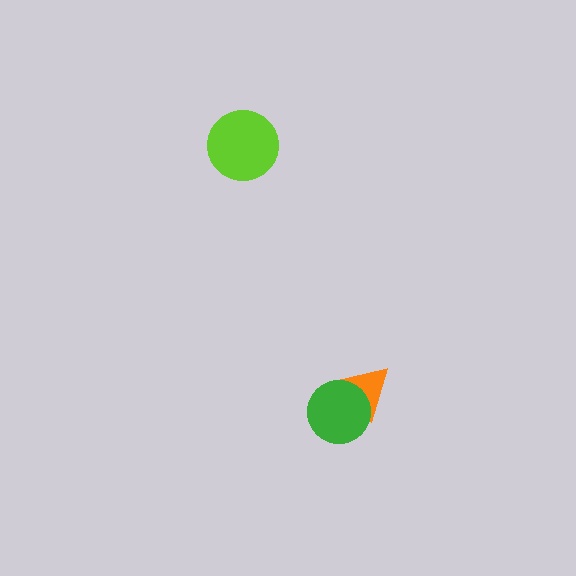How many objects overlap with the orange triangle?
1 object overlaps with the orange triangle.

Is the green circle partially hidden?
No, no other shape covers it.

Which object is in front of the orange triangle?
The green circle is in front of the orange triangle.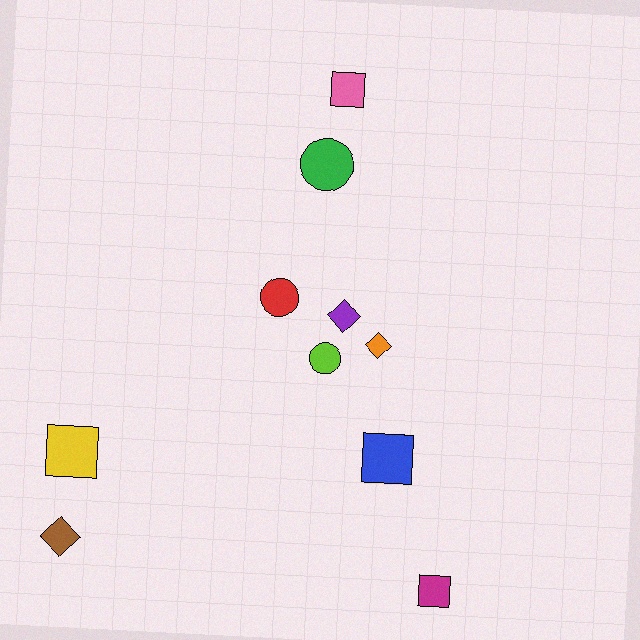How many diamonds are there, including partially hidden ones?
There are 3 diamonds.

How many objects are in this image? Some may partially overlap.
There are 10 objects.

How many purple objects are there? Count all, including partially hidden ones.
There is 1 purple object.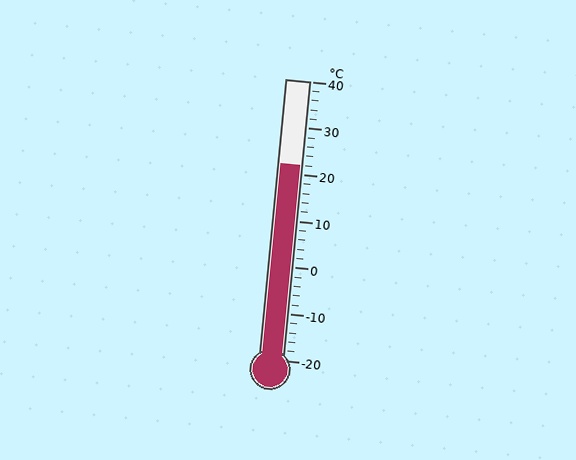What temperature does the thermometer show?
The thermometer shows approximately 22°C.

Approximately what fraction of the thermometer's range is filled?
The thermometer is filled to approximately 70% of its range.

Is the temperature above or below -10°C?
The temperature is above -10°C.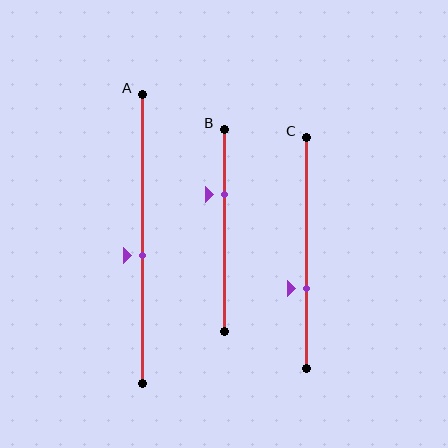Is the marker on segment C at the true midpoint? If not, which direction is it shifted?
No, the marker on segment C is shifted downward by about 15% of the segment length.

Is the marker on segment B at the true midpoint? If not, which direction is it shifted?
No, the marker on segment B is shifted upward by about 18% of the segment length.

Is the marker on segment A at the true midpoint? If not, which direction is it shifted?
No, the marker on segment A is shifted downward by about 6% of the segment length.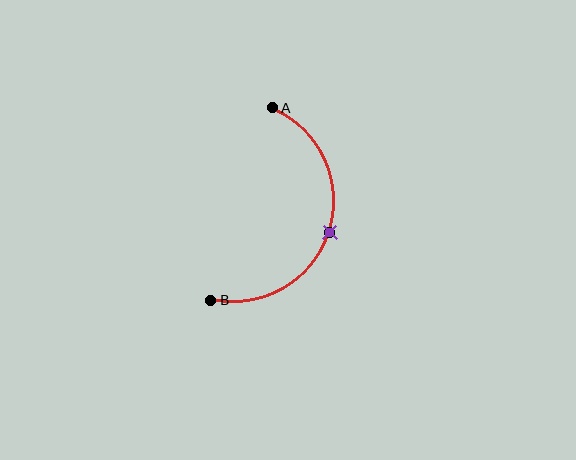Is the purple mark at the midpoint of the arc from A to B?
Yes. The purple mark lies on the arc at equal arc-length from both A and B — it is the arc midpoint.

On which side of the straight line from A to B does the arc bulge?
The arc bulges to the right of the straight line connecting A and B.